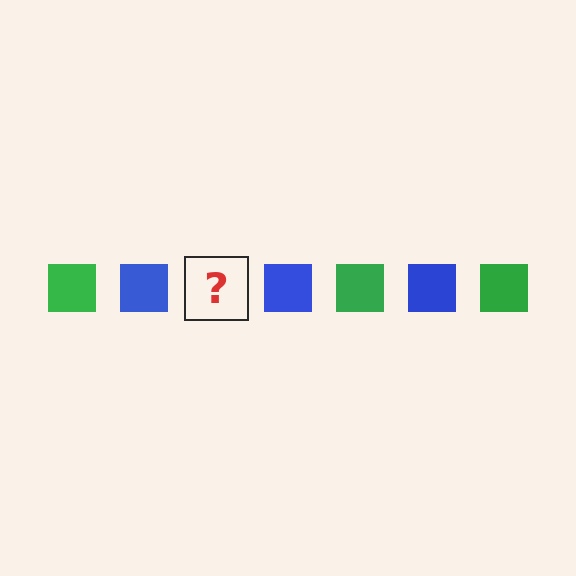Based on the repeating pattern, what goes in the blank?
The blank should be a green square.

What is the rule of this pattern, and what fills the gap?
The rule is that the pattern cycles through green, blue squares. The gap should be filled with a green square.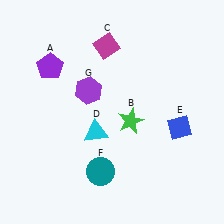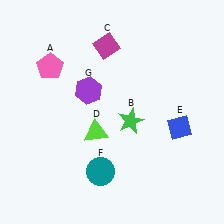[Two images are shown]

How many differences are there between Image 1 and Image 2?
There are 2 differences between the two images.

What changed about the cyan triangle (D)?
In Image 1, D is cyan. In Image 2, it changed to lime.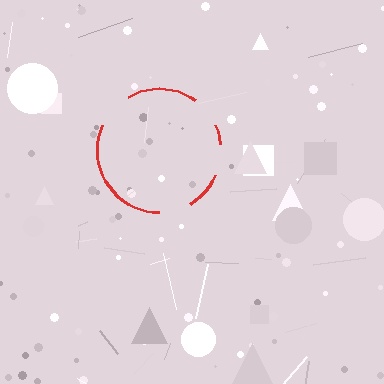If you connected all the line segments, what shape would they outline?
They would outline a circle.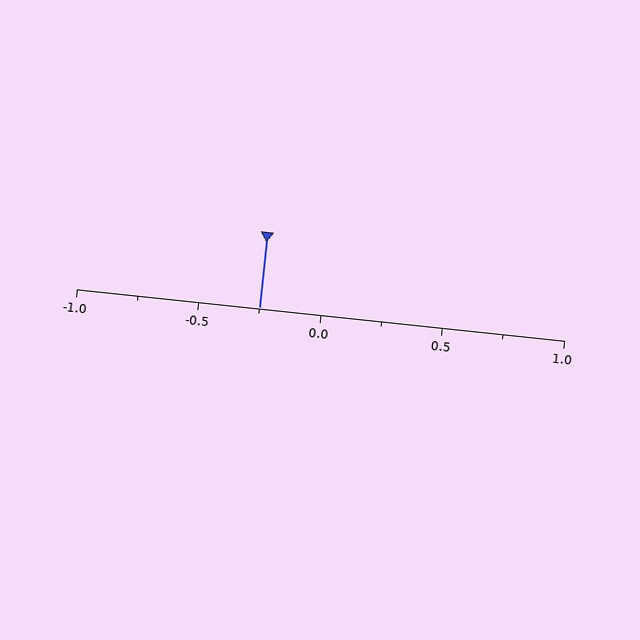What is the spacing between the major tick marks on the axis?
The major ticks are spaced 0.5 apart.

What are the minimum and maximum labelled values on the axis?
The axis runs from -1.0 to 1.0.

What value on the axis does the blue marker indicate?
The marker indicates approximately -0.25.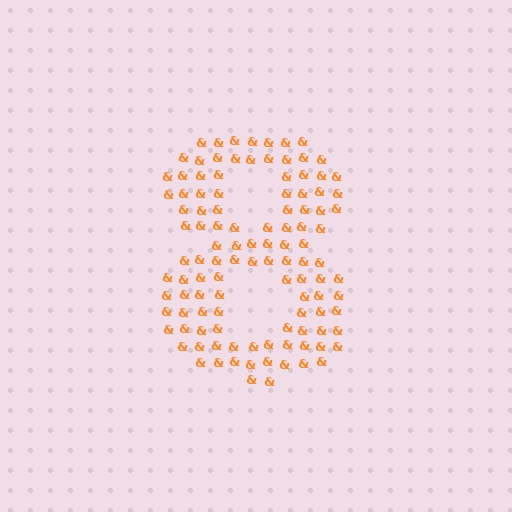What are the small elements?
The small elements are ampersands.